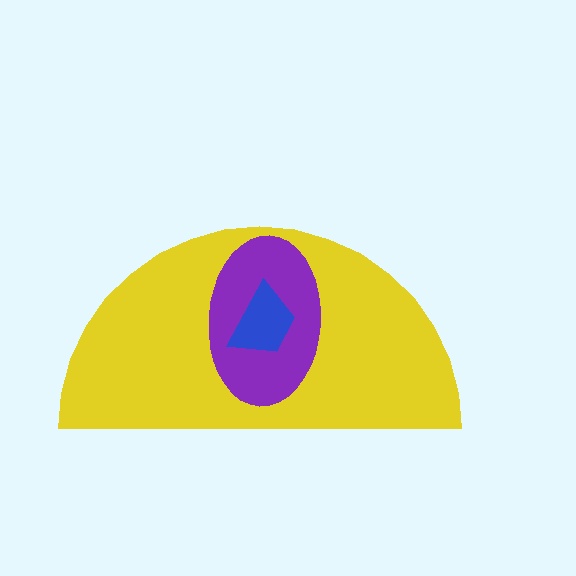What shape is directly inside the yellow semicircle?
The purple ellipse.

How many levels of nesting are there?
3.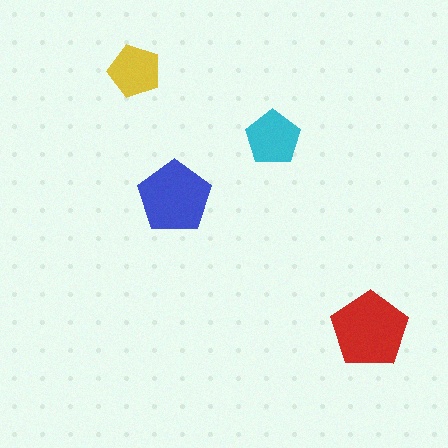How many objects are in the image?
There are 4 objects in the image.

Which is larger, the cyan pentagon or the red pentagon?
The red one.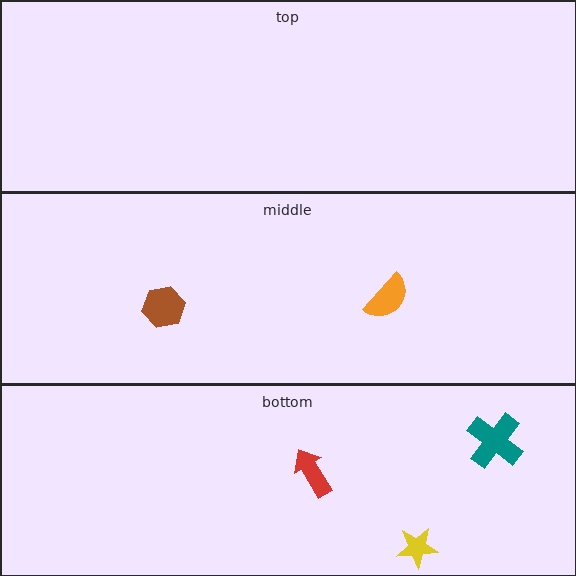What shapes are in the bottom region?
The teal cross, the red arrow, the yellow star.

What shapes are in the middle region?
The orange semicircle, the brown hexagon.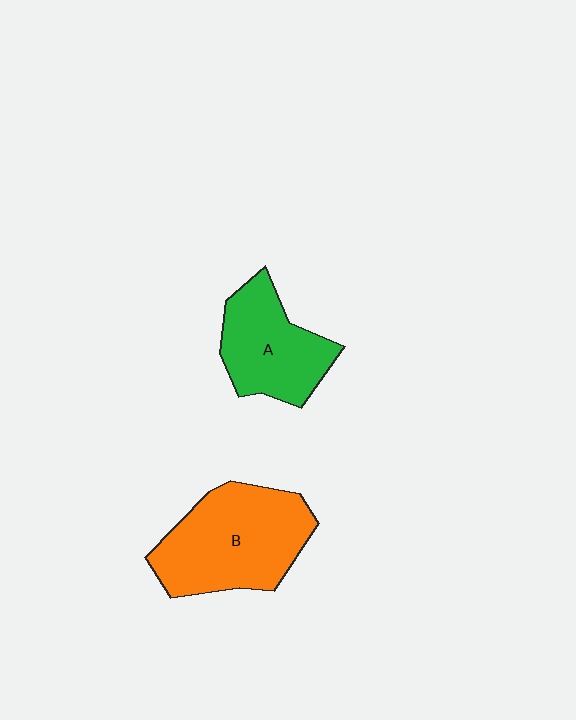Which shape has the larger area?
Shape B (orange).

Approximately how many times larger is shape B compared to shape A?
Approximately 1.4 times.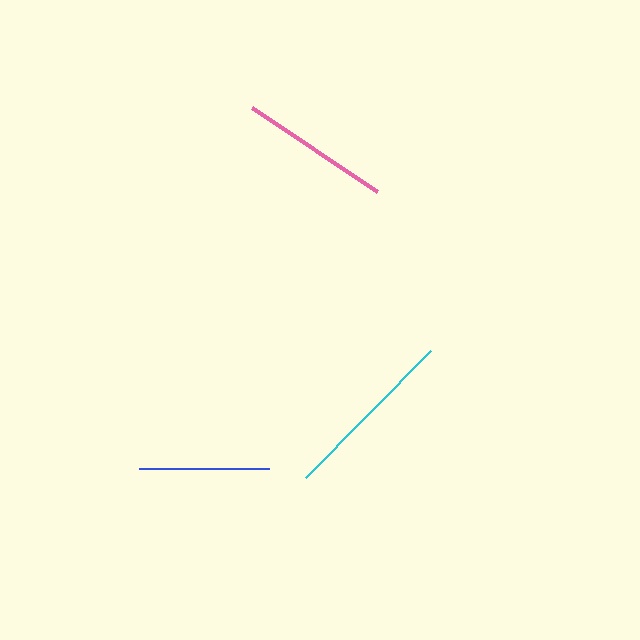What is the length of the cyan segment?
The cyan segment is approximately 178 pixels long.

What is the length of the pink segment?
The pink segment is approximately 151 pixels long.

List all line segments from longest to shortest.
From longest to shortest: cyan, pink, blue.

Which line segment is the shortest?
The blue line is the shortest at approximately 130 pixels.